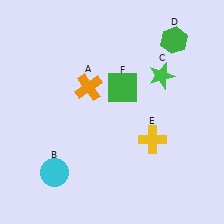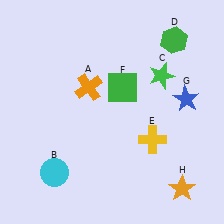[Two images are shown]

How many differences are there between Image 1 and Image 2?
There are 2 differences between the two images.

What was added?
A blue star (G), an orange star (H) were added in Image 2.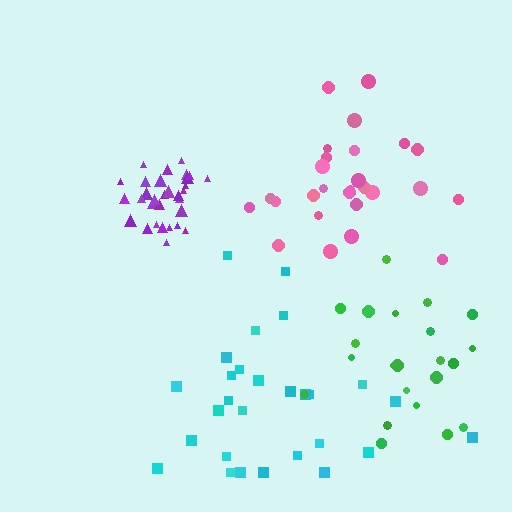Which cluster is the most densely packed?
Purple.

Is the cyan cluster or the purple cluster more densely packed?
Purple.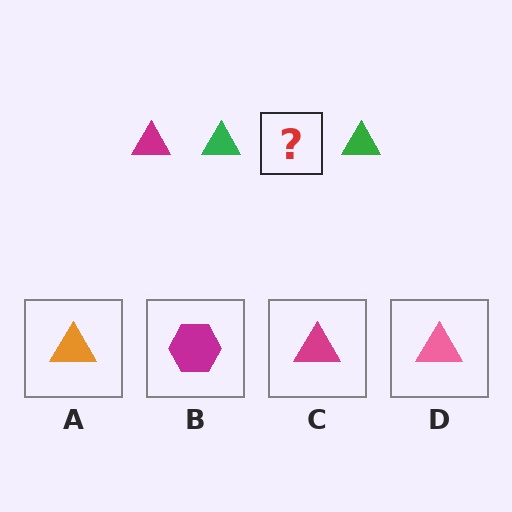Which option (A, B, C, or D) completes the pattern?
C.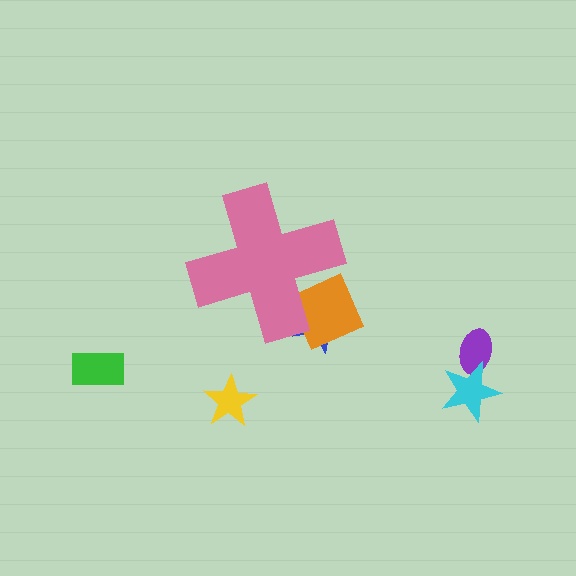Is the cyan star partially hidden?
No, the cyan star is fully visible.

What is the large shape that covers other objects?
A pink cross.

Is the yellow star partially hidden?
No, the yellow star is fully visible.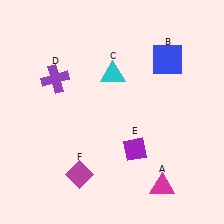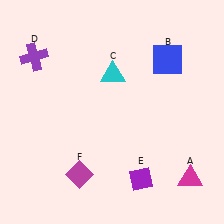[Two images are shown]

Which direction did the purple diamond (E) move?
The purple diamond (E) moved down.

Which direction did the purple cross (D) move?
The purple cross (D) moved up.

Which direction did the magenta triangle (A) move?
The magenta triangle (A) moved right.